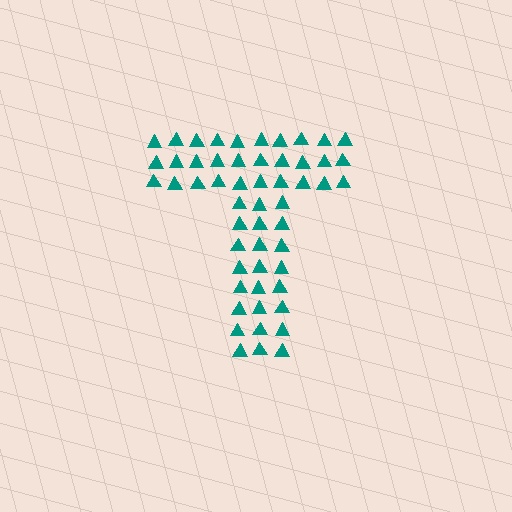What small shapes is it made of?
It is made of small triangles.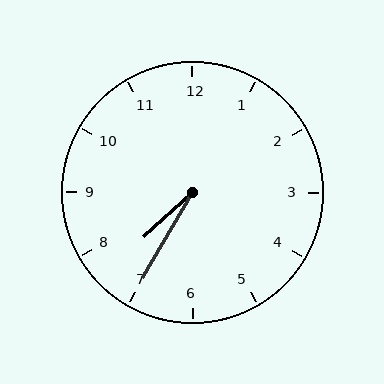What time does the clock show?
7:35.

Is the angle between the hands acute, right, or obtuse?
It is acute.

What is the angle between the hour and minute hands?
Approximately 18 degrees.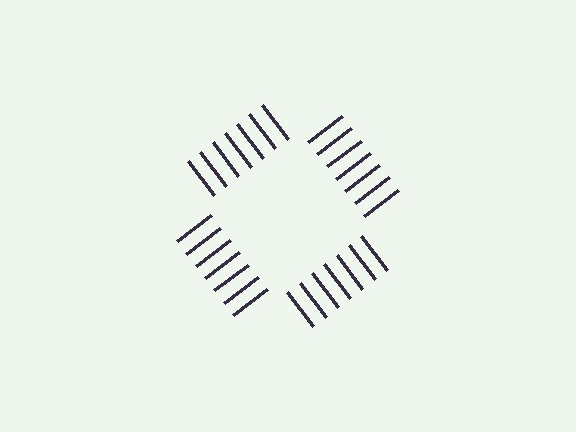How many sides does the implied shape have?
4 sides — the line-ends trace a square.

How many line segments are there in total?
28 — 7 along each of the 4 edges.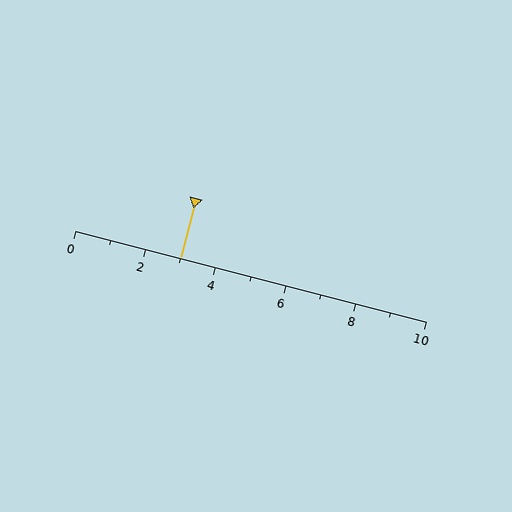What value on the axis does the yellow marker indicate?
The marker indicates approximately 3.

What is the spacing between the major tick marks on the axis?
The major ticks are spaced 2 apart.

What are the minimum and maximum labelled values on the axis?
The axis runs from 0 to 10.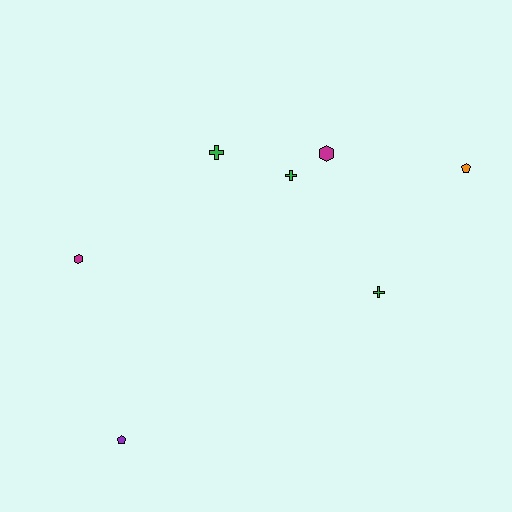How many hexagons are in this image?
There are 2 hexagons.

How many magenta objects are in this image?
There are 2 magenta objects.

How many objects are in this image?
There are 7 objects.